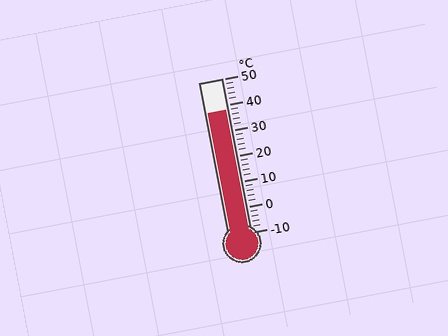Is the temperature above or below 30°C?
The temperature is above 30°C.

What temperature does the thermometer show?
The thermometer shows approximately 38°C.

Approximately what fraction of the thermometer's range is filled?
The thermometer is filled to approximately 80% of its range.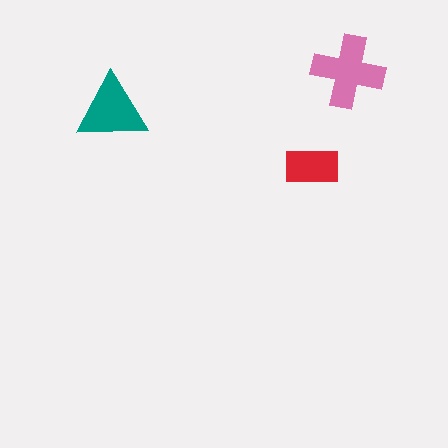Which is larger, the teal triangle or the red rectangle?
The teal triangle.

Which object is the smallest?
The red rectangle.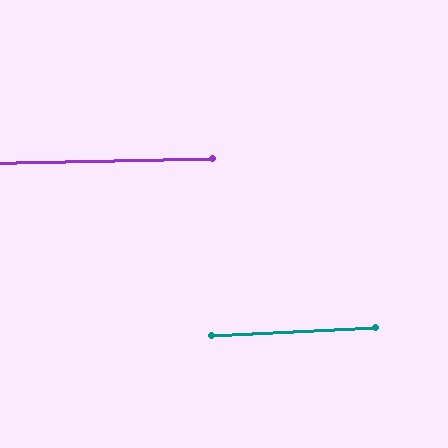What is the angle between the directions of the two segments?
Approximately 2 degrees.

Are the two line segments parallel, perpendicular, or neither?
Parallel — their directions differ by only 1.6°.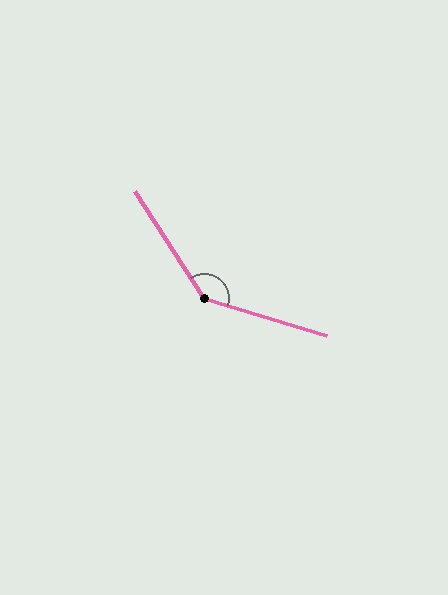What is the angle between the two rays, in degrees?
Approximately 140 degrees.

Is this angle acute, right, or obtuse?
It is obtuse.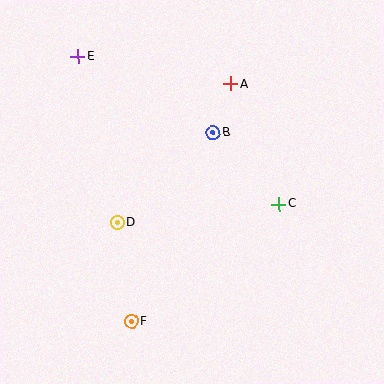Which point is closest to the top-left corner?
Point E is closest to the top-left corner.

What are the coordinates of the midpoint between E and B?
The midpoint between E and B is at (145, 94).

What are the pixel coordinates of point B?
Point B is at (213, 133).